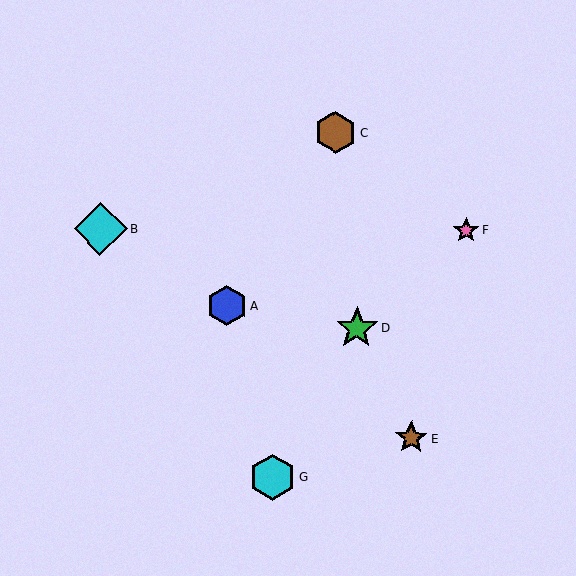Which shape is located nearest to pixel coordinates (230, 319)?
The blue hexagon (labeled A) at (227, 306) is nearest to that location.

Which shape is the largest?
The cyan diamond (labeled B) is the largest.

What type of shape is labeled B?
Shape B is a cyan diamond.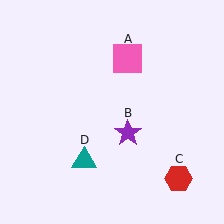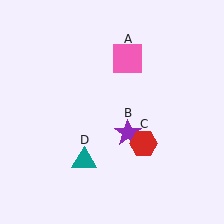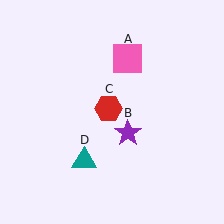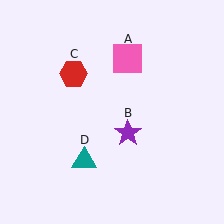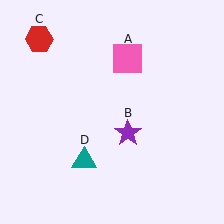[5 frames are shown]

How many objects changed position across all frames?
1 object changed position: red hexagon (object C).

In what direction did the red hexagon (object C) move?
The red hexagon (object C) moved up and to the left.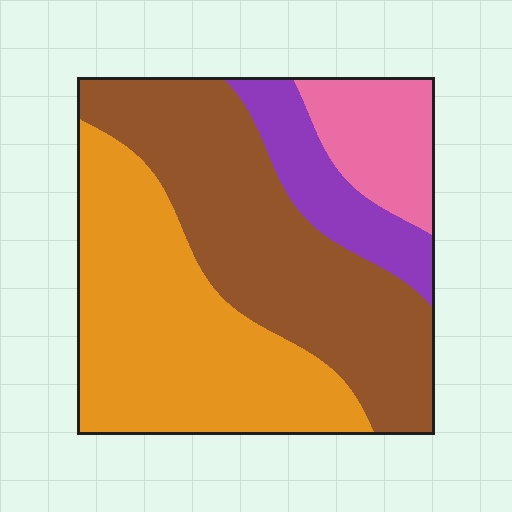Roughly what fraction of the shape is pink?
Pink covers roughly 10% of the shape.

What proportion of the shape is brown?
Brown covers 39% of the shape.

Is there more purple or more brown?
Brown.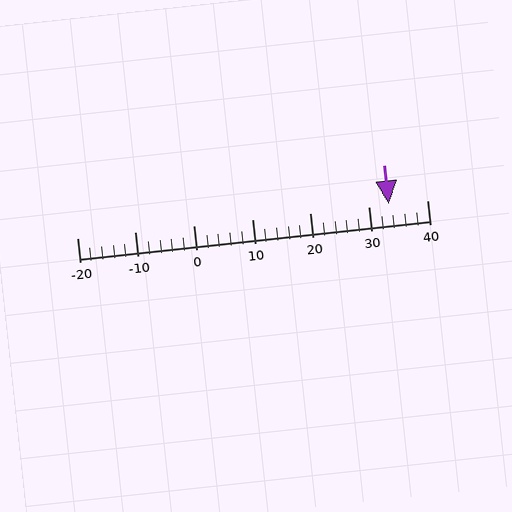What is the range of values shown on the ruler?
The ruler shows values from -20 to 40.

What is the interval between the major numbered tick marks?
The major tick marks are spaced 10 units apart.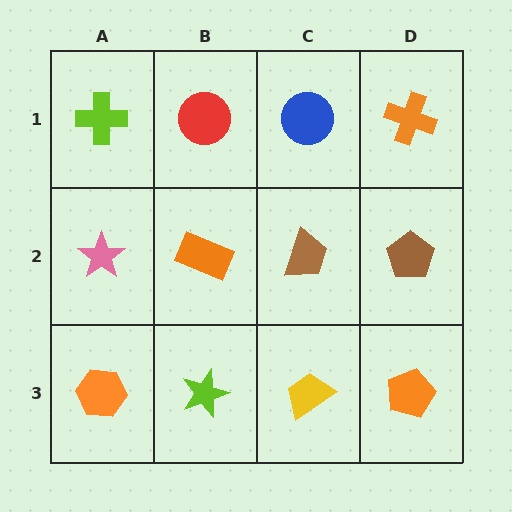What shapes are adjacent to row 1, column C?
A brown trapezoid (row 2, column C), a red circle (row 1, column B), an orange cross (row 1, column D).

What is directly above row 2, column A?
A lime cross.